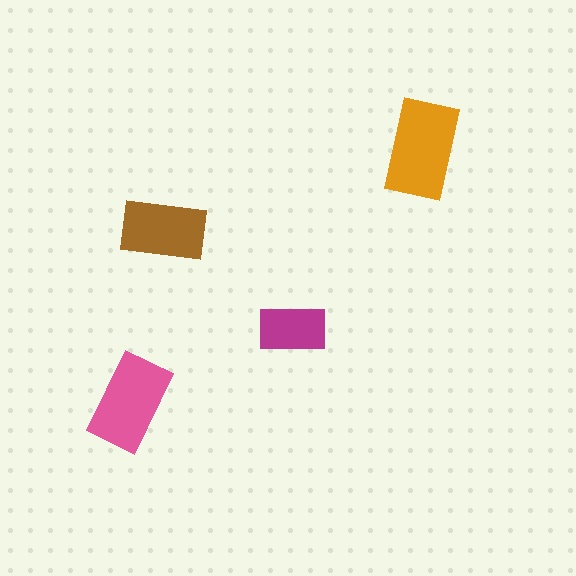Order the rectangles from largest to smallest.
the orange one, the pink one, the brown one, the magenta one.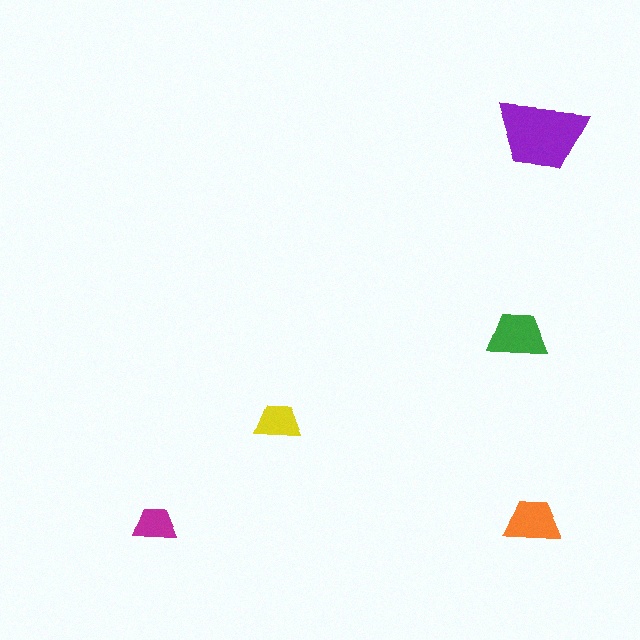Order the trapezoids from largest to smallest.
the purple one, the green one, the orange one, the yellow one, the magenta one.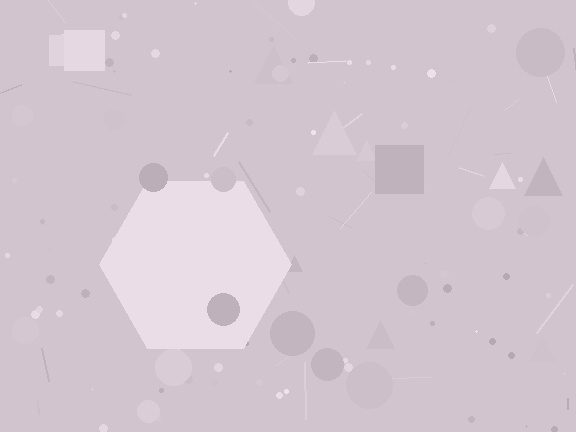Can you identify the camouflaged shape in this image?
The camouflaged shape is a hexagon.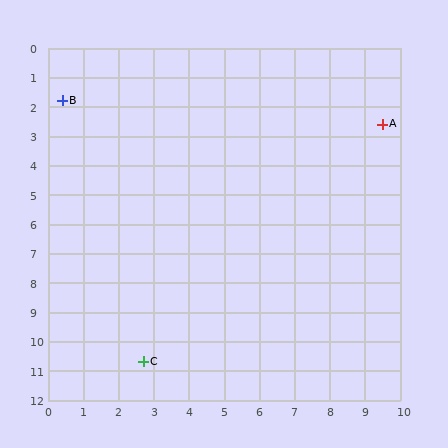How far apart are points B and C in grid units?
Points B and C are about 9.2 grid units apart.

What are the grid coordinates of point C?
Point C is at approximately (2.7, 10.7).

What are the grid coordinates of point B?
Point B is at approximately (0.4, 1.8).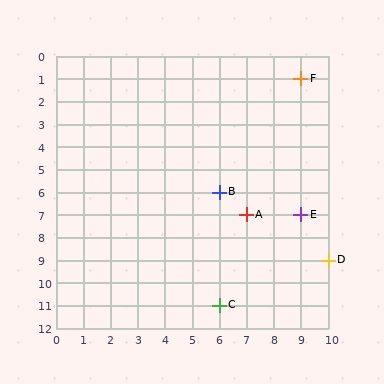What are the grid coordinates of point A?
Point A is at grid coordinates (7, 7).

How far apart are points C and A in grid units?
Points C and A are 1 column and 4 rows apart (about 4.1 grid units diagonally).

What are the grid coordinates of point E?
Point E is at grid coordinates (9, 7).